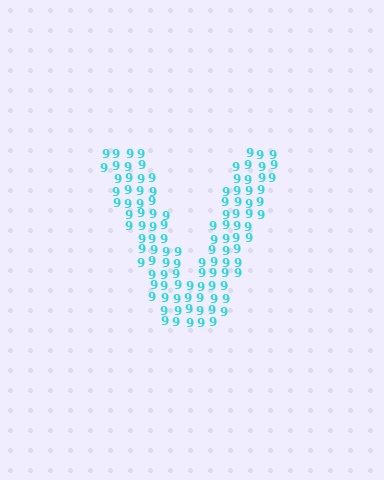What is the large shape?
The large shape is the letter V.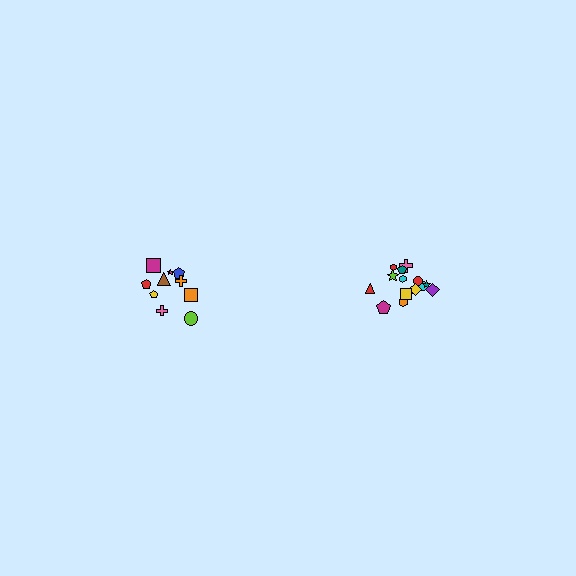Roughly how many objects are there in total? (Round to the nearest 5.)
Roughly 25 objects in total.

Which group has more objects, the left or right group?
The right group.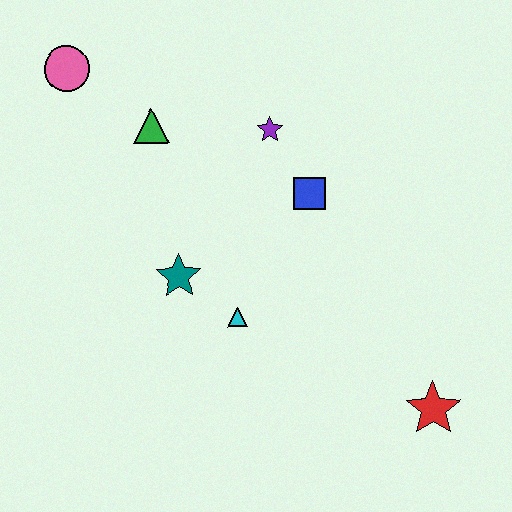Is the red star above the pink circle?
No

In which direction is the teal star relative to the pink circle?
The teal star is below the pink circle.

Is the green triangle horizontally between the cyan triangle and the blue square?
No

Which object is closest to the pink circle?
The green triangle is closest to the pink circle.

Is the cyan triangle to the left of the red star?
Yes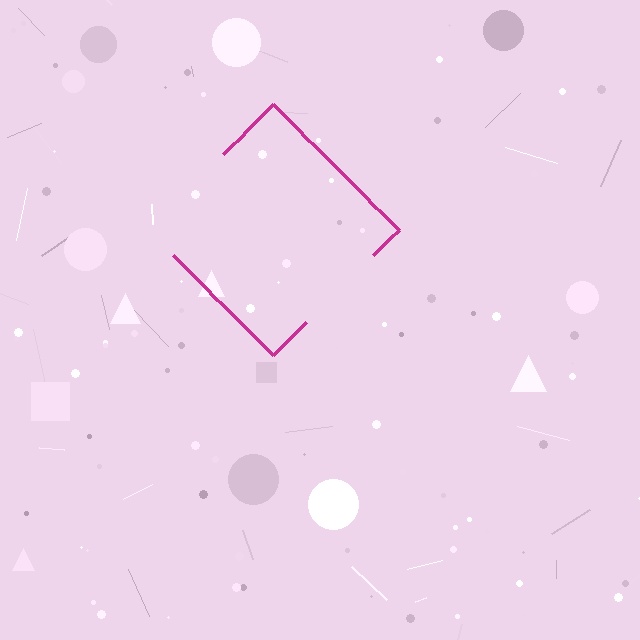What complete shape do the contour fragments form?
The contour fragments form a diamond.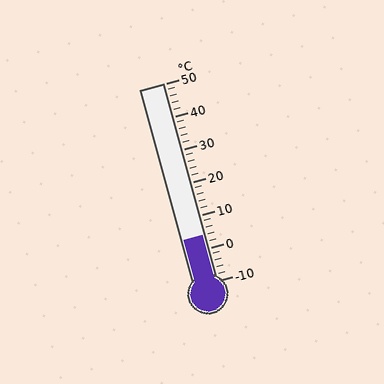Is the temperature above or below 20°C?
The temperature is below 20°C.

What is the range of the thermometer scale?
The thermometer scale ranges from -10°C to 50°C.